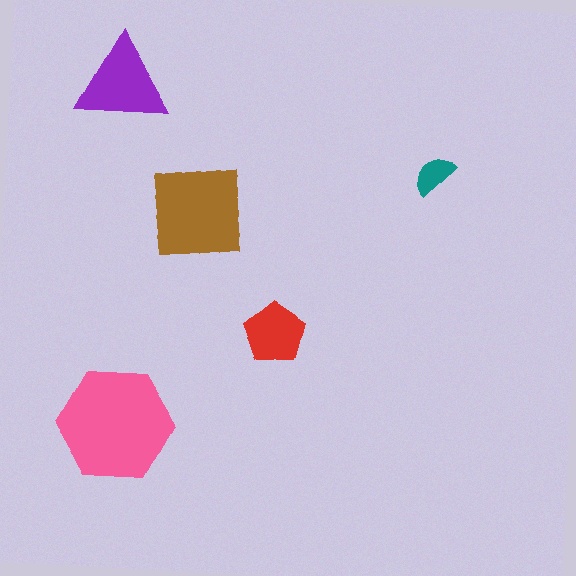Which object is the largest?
The pink hexagon.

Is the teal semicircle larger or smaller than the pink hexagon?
Smaller.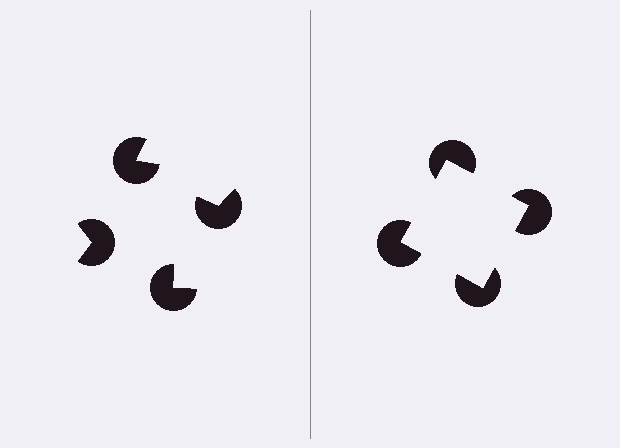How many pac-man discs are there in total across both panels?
8 — 4 on each side.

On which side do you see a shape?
An illusory square appears on the right side. On the left side the wedge cuts are rotated, so no coherent shape forms.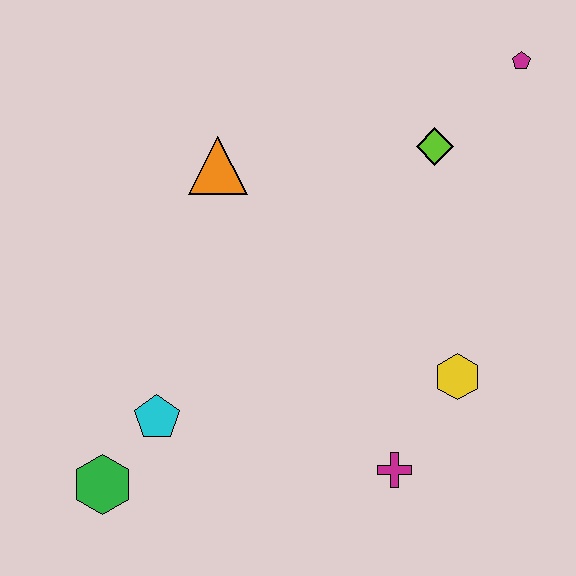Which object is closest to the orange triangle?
The lime diamond is closest to the orange triangle.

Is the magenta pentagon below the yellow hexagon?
No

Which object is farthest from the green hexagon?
The magenta pentagon is farthest from the green hexagon.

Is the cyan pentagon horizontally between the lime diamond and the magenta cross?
No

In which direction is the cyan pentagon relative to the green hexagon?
The cyan pentagon is above the green hexagon.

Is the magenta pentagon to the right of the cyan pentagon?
Yes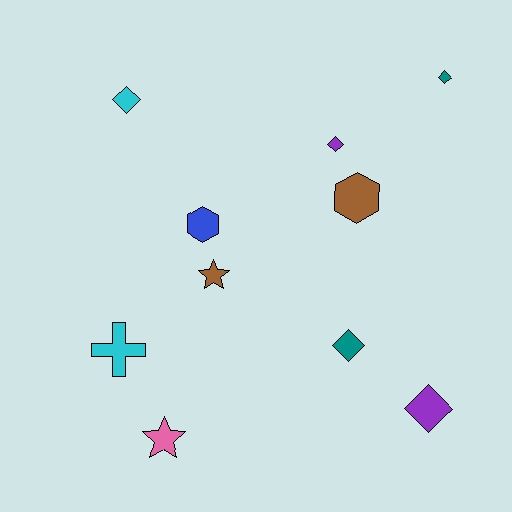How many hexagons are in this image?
There are 2 hexagons.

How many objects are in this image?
There are 10 objects.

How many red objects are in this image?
There are no red objects.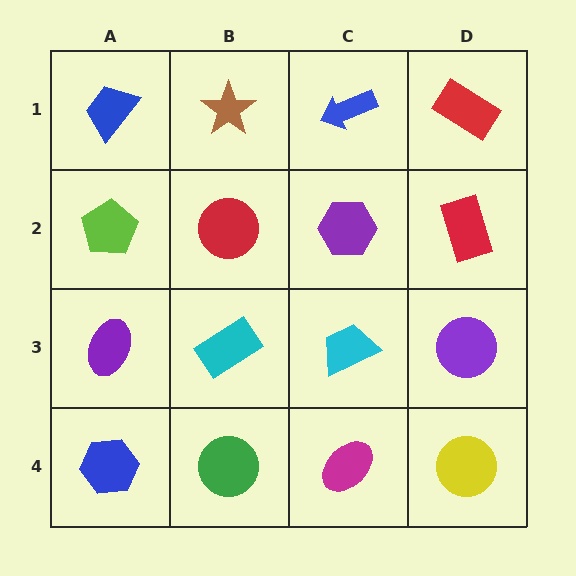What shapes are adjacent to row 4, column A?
A purple ellipse (row 3, column A), a green circle (row 4, column B).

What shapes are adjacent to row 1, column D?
A red rectangle (row 2, column D), a blue arrow (row 1, column C).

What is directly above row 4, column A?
A purple ellipse.